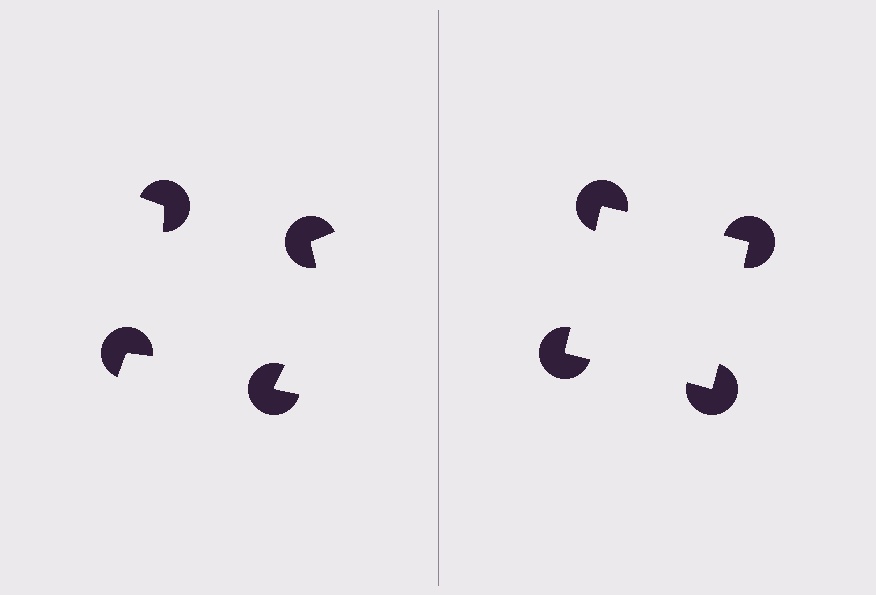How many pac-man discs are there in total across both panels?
8 — 4 on each side.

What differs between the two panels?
The pac-man discs are positioned identically on both sides; only the wedge orientations differ. On the right they align to a square; on the left they are misaligned.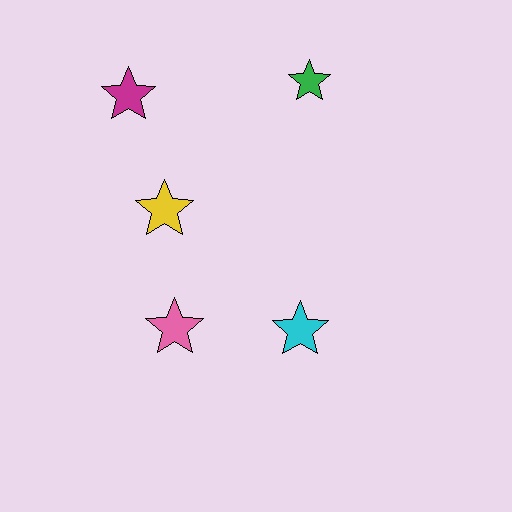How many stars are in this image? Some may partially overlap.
There are 5 stars.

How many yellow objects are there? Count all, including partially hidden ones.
There is 1 yellow object.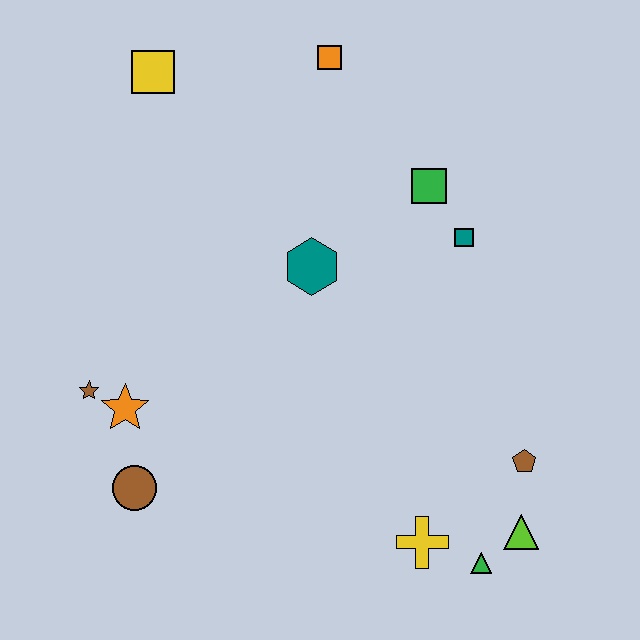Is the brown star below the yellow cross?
No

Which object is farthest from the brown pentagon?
The yellow square is farthest from the brown pentagon.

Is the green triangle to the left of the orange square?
No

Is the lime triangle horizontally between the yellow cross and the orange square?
No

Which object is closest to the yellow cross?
The green triangle is closest to the yellow cross.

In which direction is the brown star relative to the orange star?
The brown star is to the left of the orange star.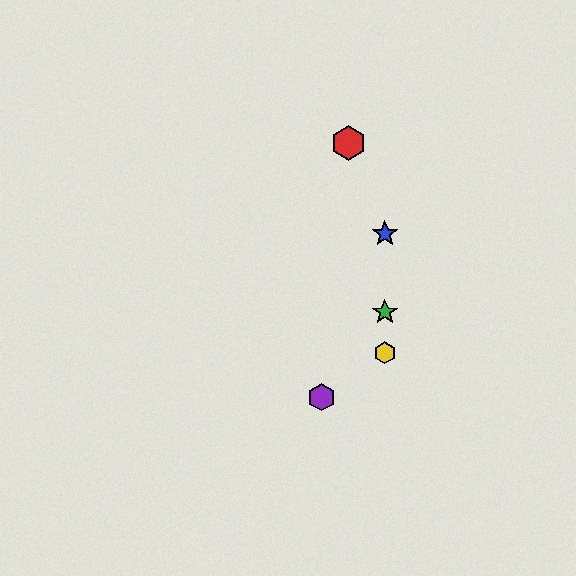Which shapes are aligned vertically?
The blue star, the green star, the yellow hexagon are aligned vertically.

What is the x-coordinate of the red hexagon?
The red hexagon is at x≈349.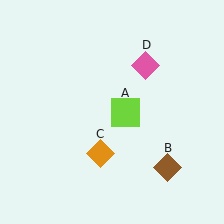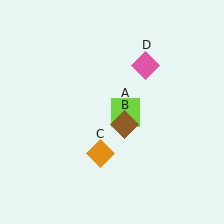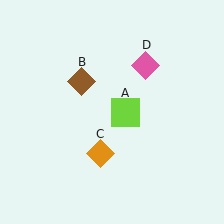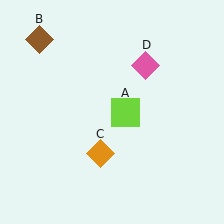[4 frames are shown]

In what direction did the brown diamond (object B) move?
The brown diamond (object B) moved up and to the left.